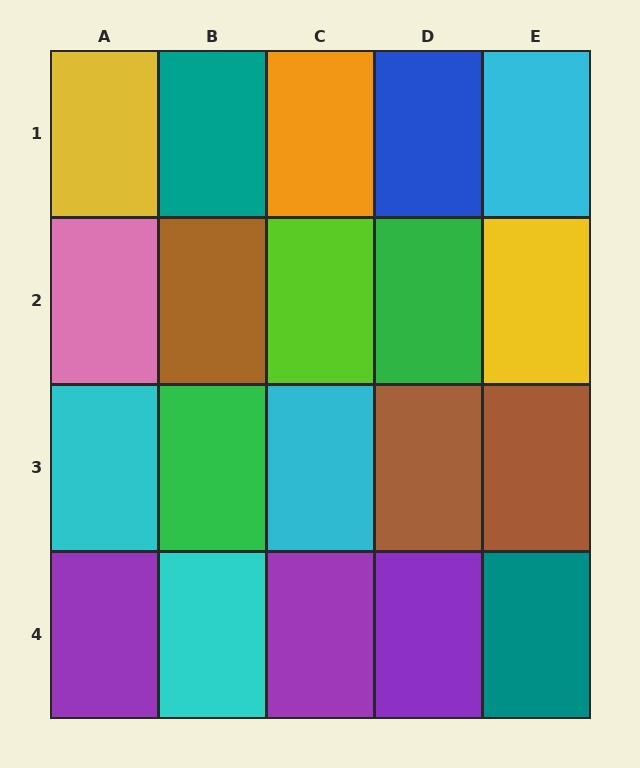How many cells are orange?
1 cell is orange.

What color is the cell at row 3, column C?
Cyan.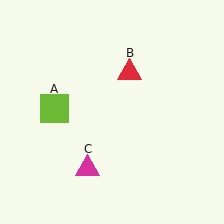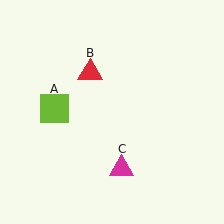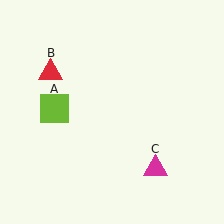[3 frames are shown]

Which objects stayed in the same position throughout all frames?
Lime square (object A) remained stationary.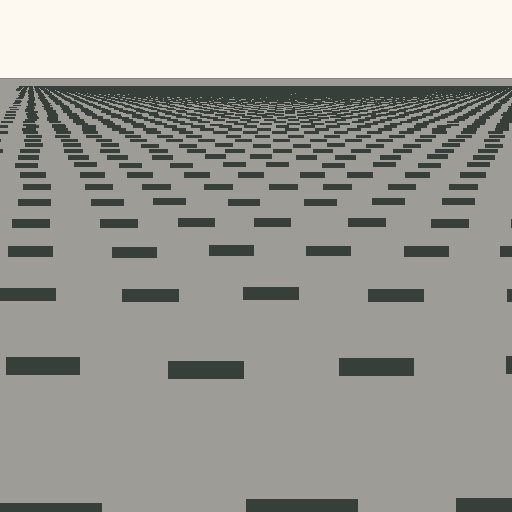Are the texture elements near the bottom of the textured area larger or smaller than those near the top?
Larger. Near the bottom, elements are closer to the viewer and appear at a bigger on-screen size.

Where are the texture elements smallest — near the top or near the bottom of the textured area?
Near the top.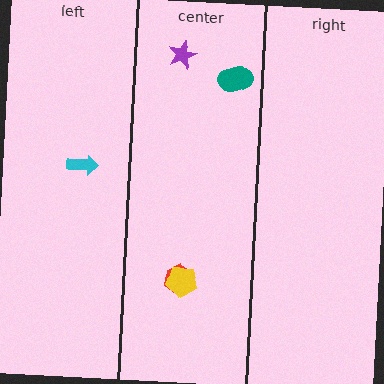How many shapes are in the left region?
1.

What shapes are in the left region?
The cyan arrow.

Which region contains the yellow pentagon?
The center region.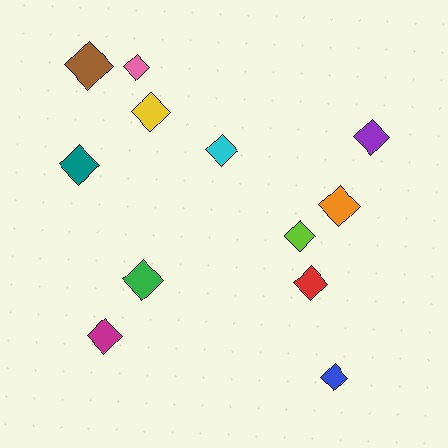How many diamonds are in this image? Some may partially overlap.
There are 12 diamonds.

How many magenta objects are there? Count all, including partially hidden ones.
There is 1 magenta object.